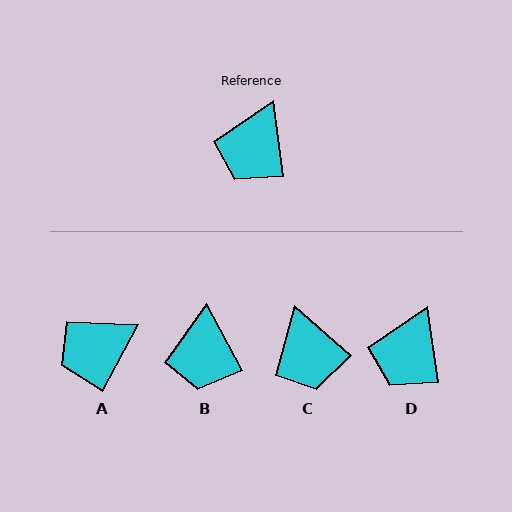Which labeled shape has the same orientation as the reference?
D.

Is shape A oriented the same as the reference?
No, it is off by about 36 degrees.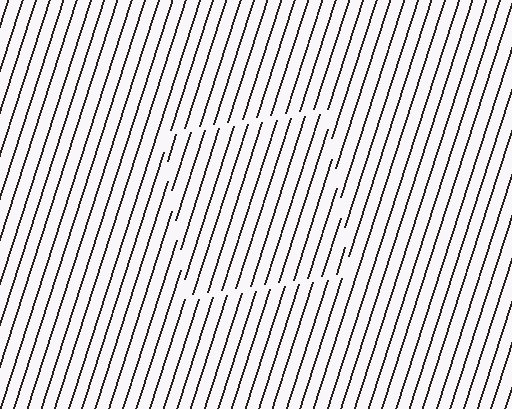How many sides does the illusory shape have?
4 sides — the line-ends trace a square.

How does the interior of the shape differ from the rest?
The interior of the shape contains the same grating, shifted by half a period — the contour is defined by the phase discontinuity where line-ends from the inner and outer gratings abut.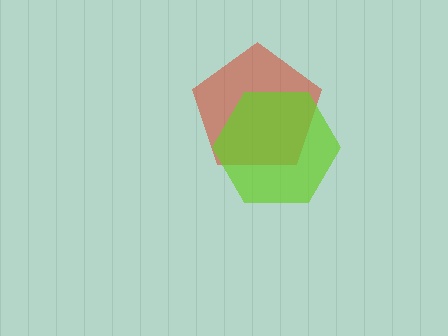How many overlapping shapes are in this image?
There are 2 overlapping shapes in the image.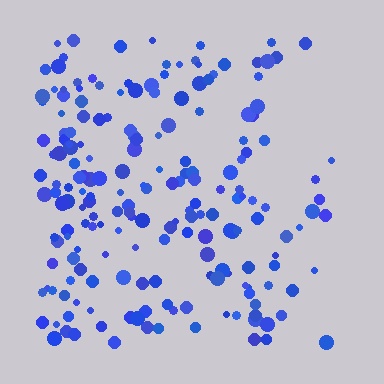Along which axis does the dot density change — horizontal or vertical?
Horizontal.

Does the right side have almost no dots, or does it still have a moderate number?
Still a moderate number, just noticeably fewer than the left.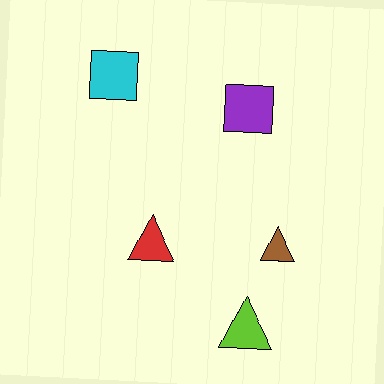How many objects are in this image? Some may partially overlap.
There are 5 objects.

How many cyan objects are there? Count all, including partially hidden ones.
There is 1 cyan object.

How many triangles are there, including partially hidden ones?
There are 3 triangles.